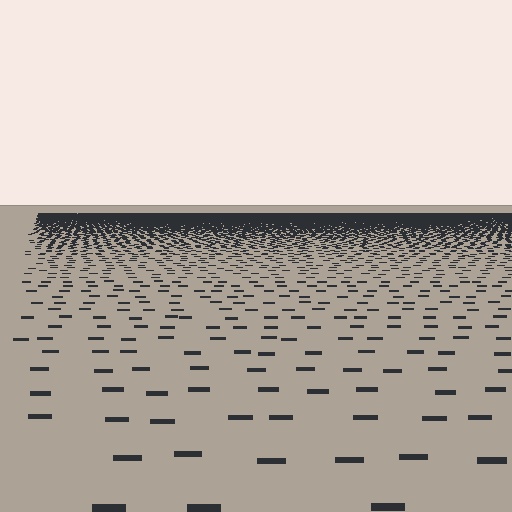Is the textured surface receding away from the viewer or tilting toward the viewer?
The surface is receding away from the viewer. Texture elements get smaller and denser toward the top.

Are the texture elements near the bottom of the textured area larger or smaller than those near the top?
Larger. Near the bottom, elements are closer to the viewer and appear at a bigger on-screen size.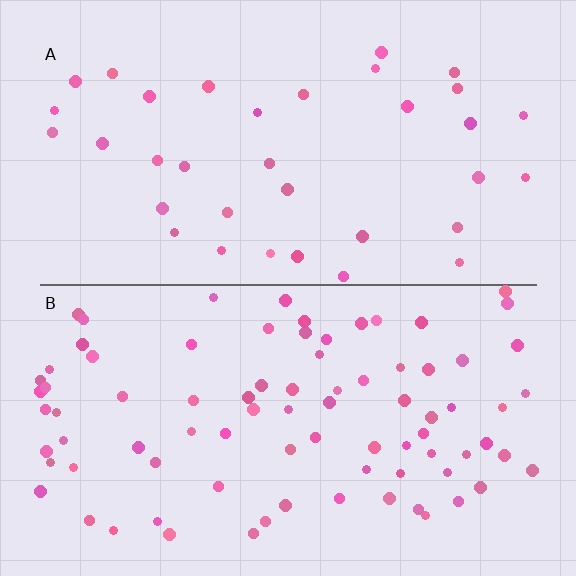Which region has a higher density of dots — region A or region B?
B (the bottom).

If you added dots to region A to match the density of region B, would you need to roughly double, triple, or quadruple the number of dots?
Approximately double.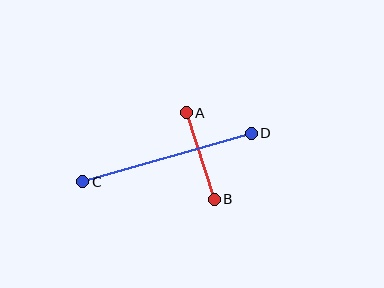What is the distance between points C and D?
The distance is approximately 175 pixels.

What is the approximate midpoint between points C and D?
The midpoint is at approximately (167, 158) pixels.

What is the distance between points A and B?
The distance is approximately 91 pixels.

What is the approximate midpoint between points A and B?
The midpoint is at approximately (200, 156) pixels.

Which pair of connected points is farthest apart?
Points C and D are farthest apart.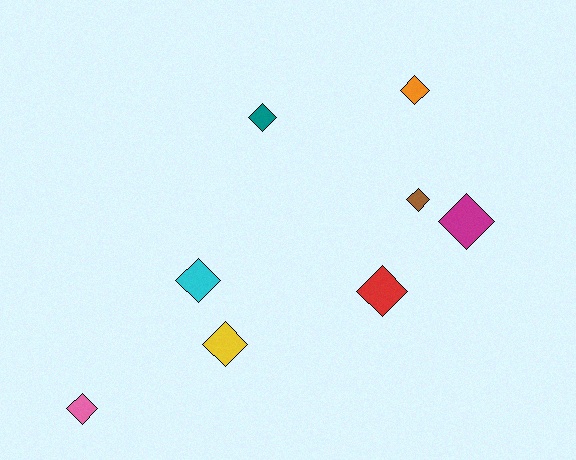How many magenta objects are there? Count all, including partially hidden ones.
There is 1 magenta object.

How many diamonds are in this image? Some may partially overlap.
There are 8 diamonds.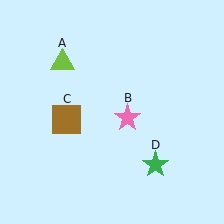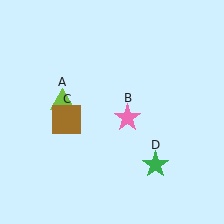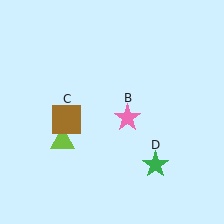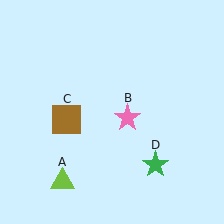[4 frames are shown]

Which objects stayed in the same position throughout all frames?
Pink star (object B) and brown square (object C) and green star (object D) remained stationary.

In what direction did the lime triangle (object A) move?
The lime triangle (object A) moved down.